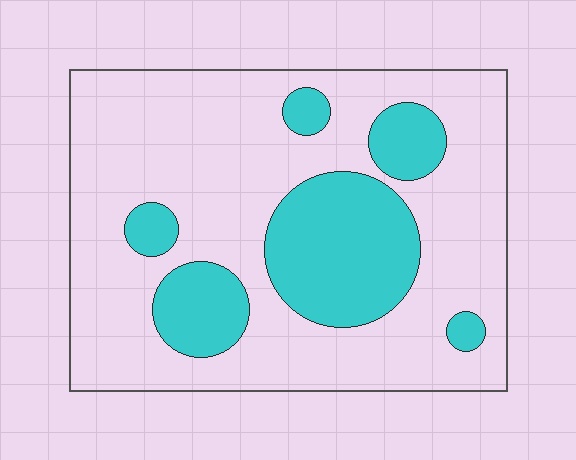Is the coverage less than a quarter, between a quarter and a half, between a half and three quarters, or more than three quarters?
Between a quarter and a half.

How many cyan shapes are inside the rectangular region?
6.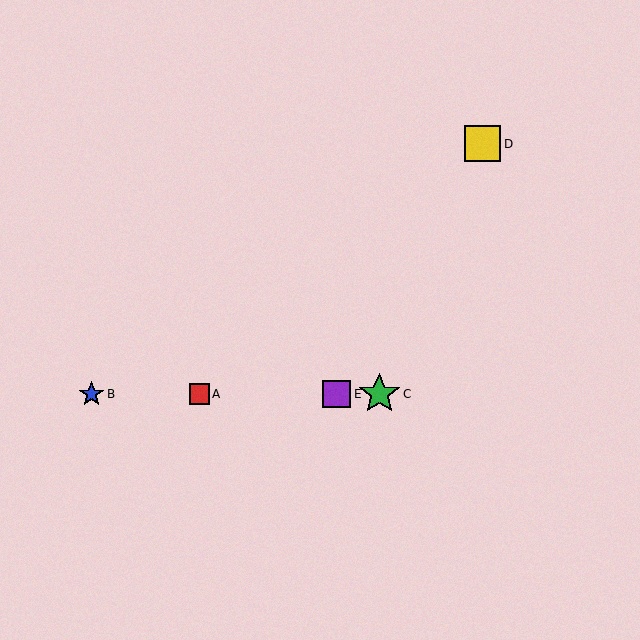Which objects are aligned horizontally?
Objects A, B, C, E are aligned horizontally.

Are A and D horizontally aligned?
No, A is at y≈394 and D is at y≈144.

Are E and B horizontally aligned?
Yes, both are at y≈394.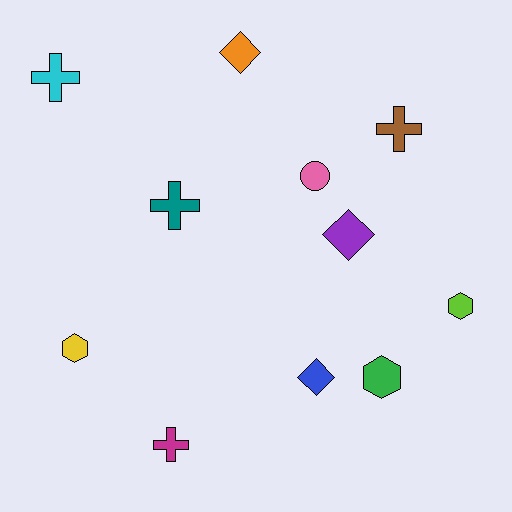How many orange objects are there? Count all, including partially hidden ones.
There is 1 orange object.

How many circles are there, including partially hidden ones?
There is 1 circle.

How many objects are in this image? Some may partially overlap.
There are 11 objects.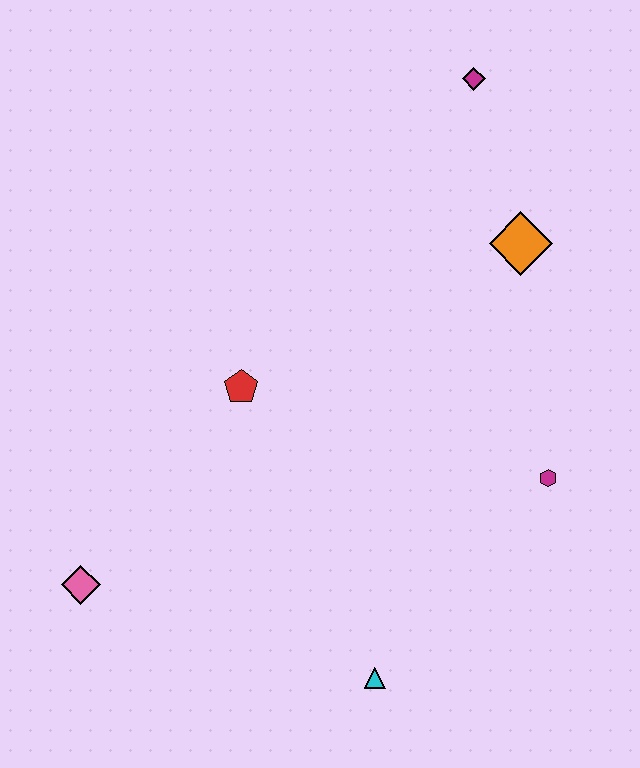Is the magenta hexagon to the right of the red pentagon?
Yes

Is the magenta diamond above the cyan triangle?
Yes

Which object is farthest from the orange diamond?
The pink diamond is farthest from the orange diamond.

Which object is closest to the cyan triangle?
The magenta hexagon is closest to the cyan triangle.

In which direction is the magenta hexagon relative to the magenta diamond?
The magenta hexagon is below the magenta diamond.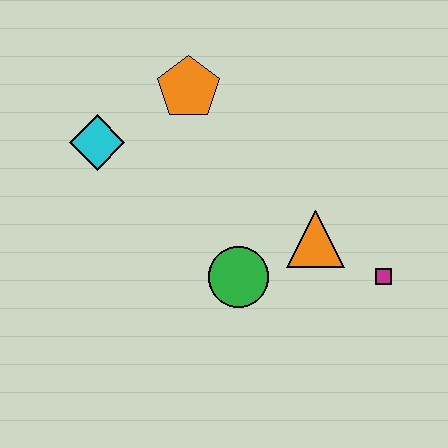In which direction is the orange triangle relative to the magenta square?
The orange triangle is to the left of the magenta square.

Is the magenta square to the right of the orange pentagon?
Yes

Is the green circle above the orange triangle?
No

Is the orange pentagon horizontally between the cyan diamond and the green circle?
Yes